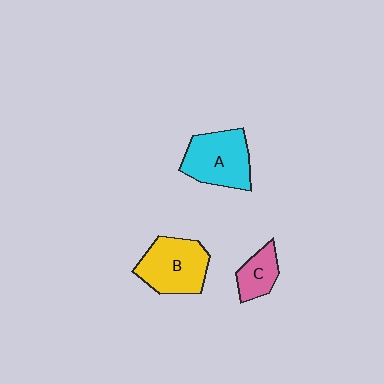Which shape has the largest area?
Shape B (yellow).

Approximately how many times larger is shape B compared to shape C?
Approximately 2.0 times.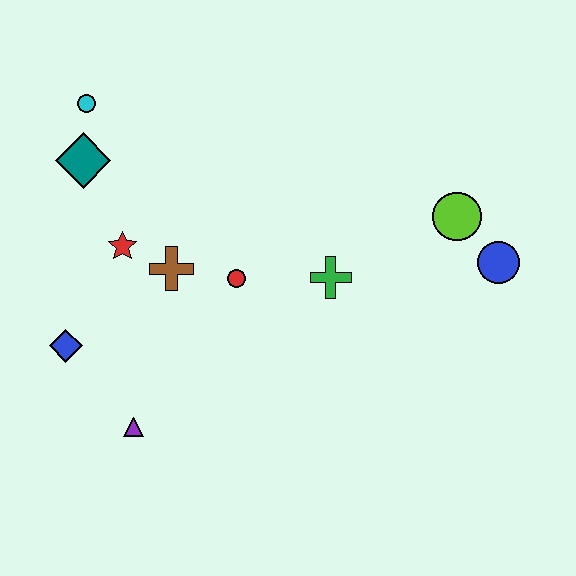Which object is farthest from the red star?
The blue circle is farthest from the red star.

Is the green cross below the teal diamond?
Yes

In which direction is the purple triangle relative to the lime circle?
The purple triangle is to the left of the lime circle.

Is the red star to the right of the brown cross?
No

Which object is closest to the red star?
The brown cross is closest to the red star.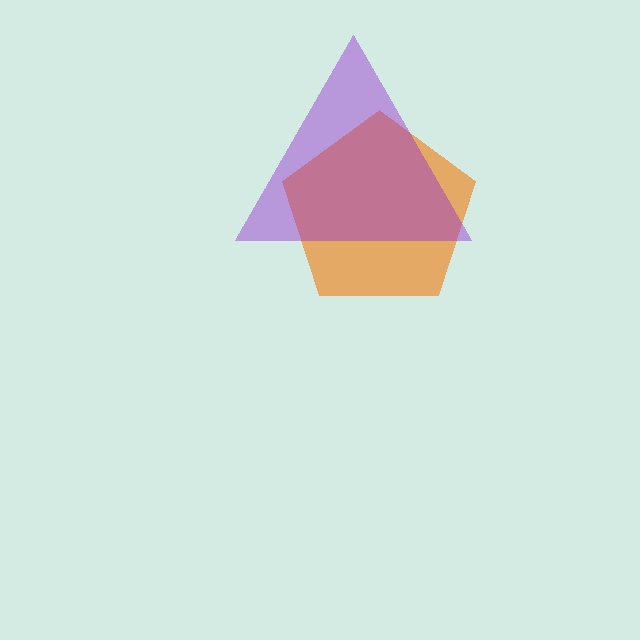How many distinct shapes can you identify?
There are 2 distinct shapes: an orange pentagon, a purple triangle.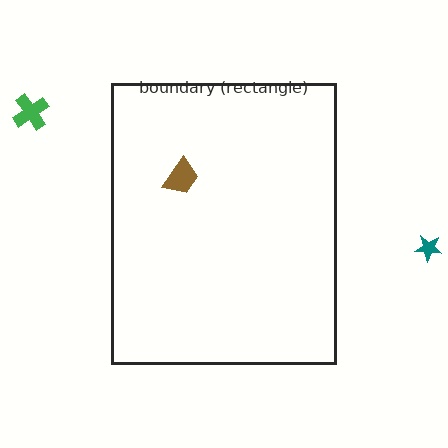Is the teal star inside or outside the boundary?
Outside.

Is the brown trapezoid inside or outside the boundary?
Inside.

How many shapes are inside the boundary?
1 inside, 2 outside.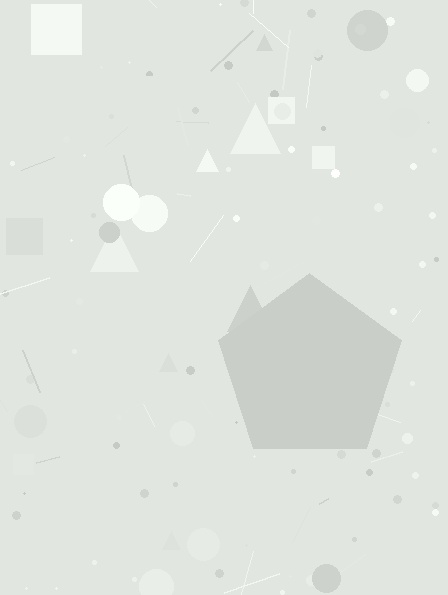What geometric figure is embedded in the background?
A pentagon is embedded in the background.